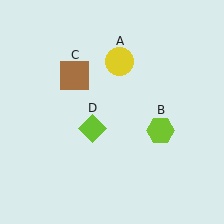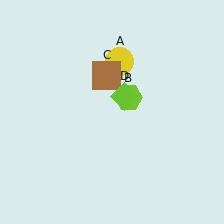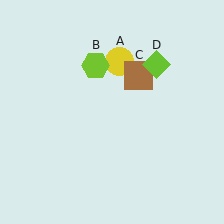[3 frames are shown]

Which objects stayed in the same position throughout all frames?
Yellow circle (object A) remained stationary.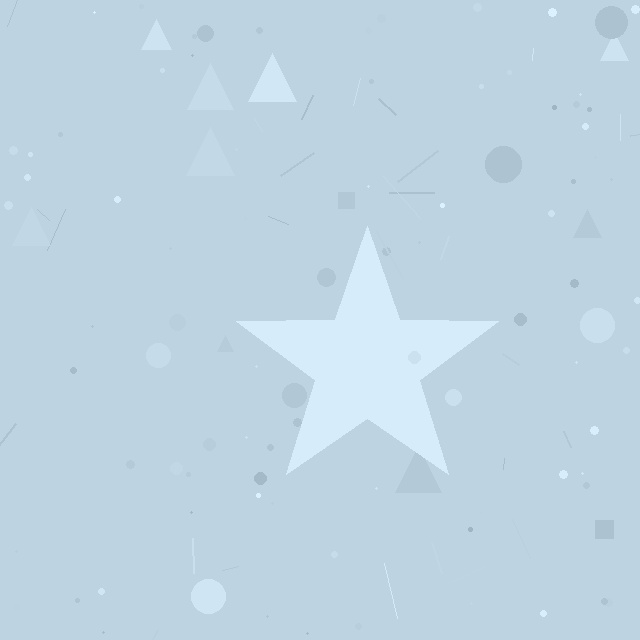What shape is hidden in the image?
A star is hidden in the image.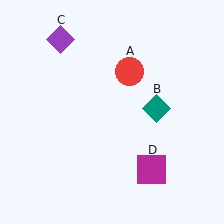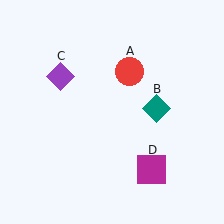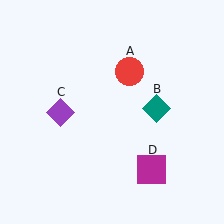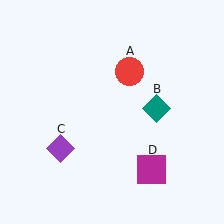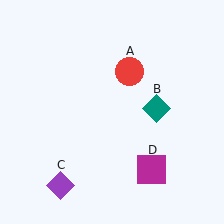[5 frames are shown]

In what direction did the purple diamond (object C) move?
The purple diamond (object C) moved down.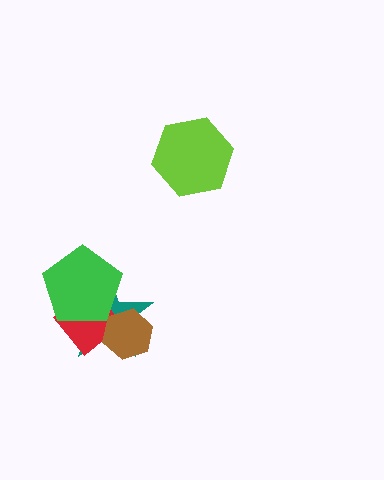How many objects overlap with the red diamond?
3 objects overlap with the red diamond.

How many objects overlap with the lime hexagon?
0 objects overlap with the lime hexagon.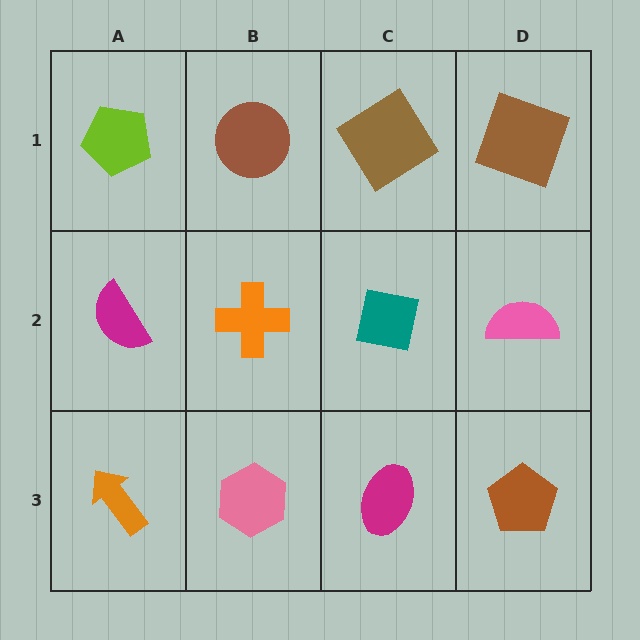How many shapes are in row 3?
4 shapes.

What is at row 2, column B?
An orange cross.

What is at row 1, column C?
A brown diamond.